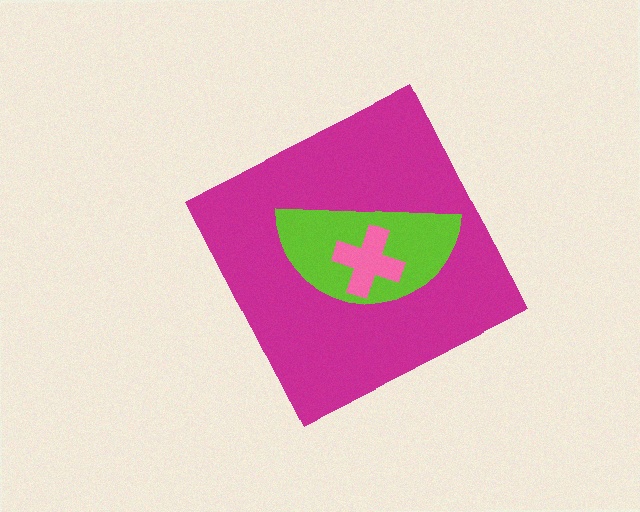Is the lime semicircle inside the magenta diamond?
Yes.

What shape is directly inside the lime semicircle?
The pink cross.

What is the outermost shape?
The magenta diamond.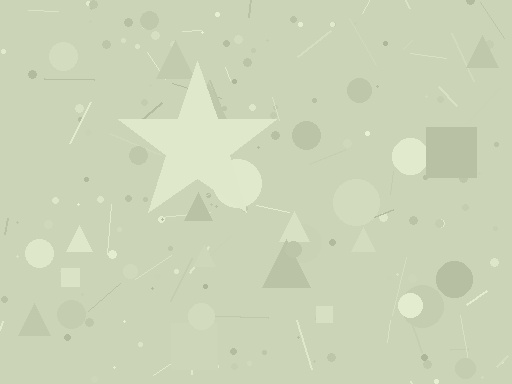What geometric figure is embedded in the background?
A star is embedded in the background.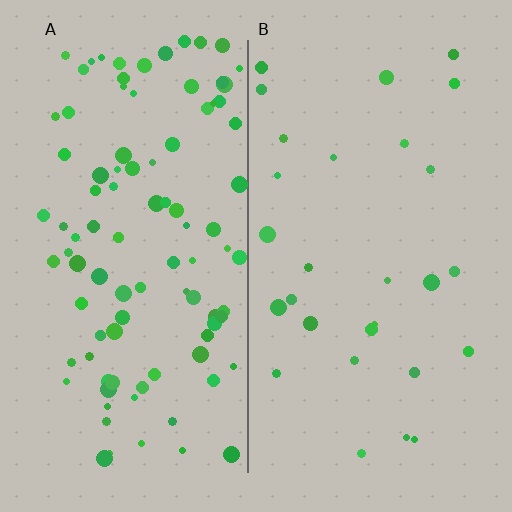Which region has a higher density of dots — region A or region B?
A (the left).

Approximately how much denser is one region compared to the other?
Approximately 3.4× — region A over region B.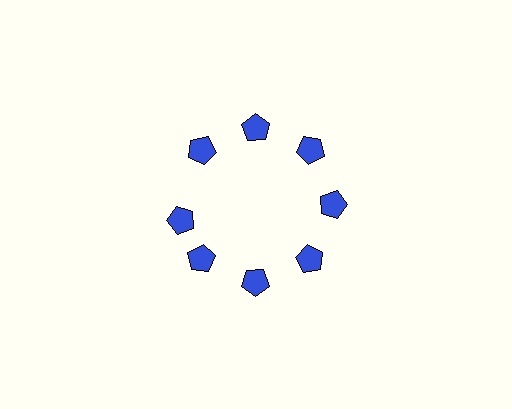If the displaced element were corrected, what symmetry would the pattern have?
It would have 8-fold rotational symmetry — the pattern would map onto itself every 45 degrees.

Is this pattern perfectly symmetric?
No. The 8 blue pentagons are arranged in a ring, but one element near the 9 o'clock position is rotated out of alignment along the ring, breaking the 8-fold rotational symmetry.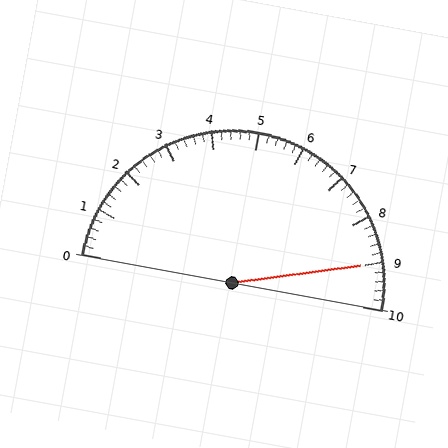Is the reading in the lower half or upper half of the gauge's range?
The reading is in the upper half of the range (0 to 10).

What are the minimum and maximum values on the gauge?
The gauge ranges from 0 to 10.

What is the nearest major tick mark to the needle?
The nearest major tick mark is 9.